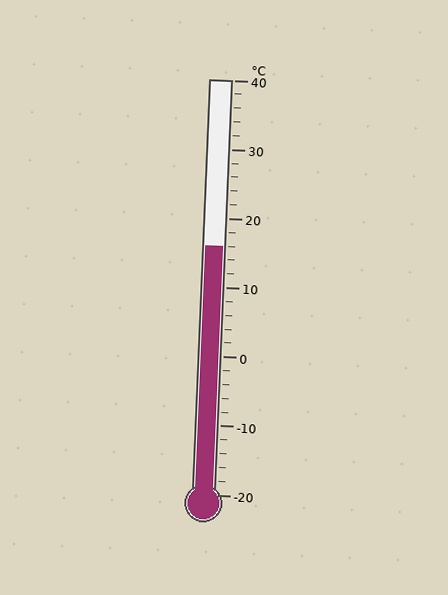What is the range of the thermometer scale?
The thermometer scale ranges from -20°C to 40°C.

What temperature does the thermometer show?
The thermometer shows approximately 16°C.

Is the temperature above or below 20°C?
The temperature is below 20°C.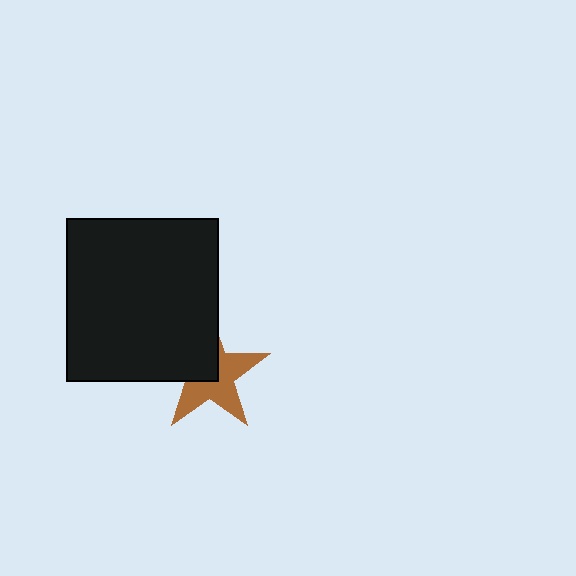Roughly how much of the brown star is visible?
About half of it is visible (roughly 56%).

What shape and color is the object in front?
The object in front is a black rectangle.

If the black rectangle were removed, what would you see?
You would see the complete brown star.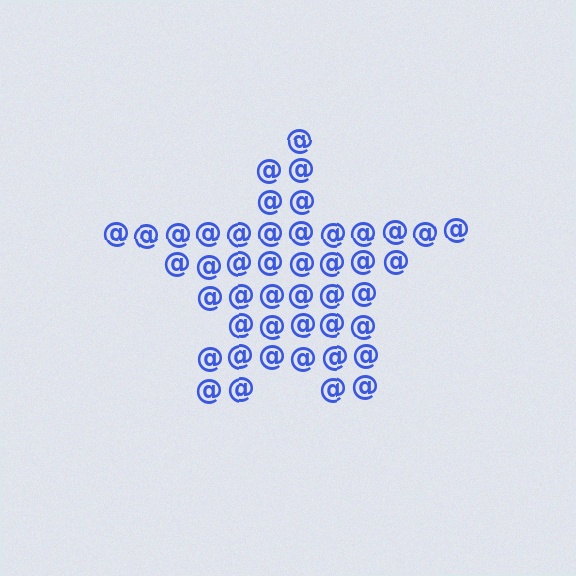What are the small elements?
The small elements are at signs.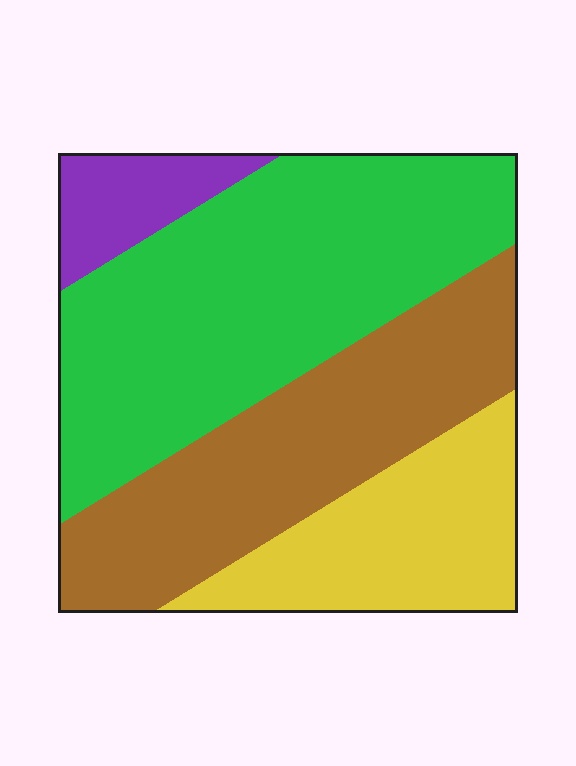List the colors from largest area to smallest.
From largest to smallest: green, brown, yellow, purple.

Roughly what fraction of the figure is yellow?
Yellow takes up less than a quarter of the figure.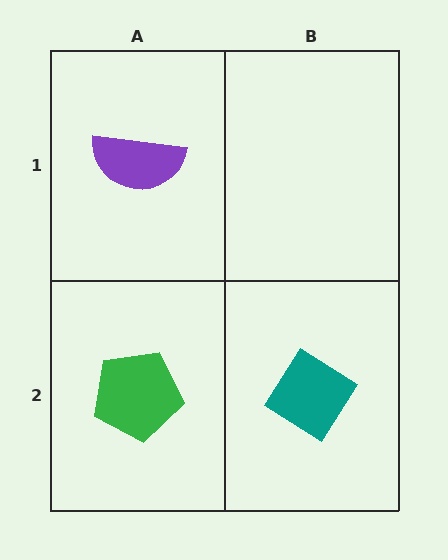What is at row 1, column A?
A purple semicircle.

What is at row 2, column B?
A teal diamond.